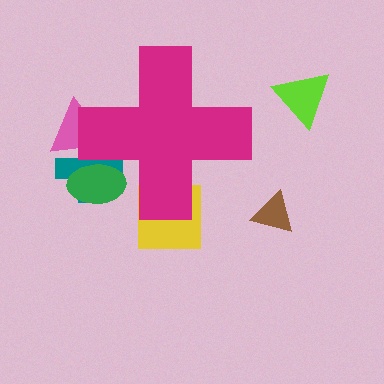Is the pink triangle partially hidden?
Yes, the pink triangle is partially hidden behind the magenta cross.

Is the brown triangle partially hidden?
No, the brown triangle is fully visible.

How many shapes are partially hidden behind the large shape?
4 shapes are partially hidden.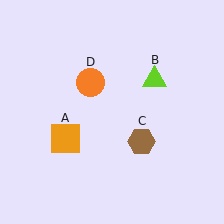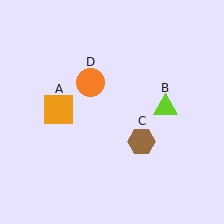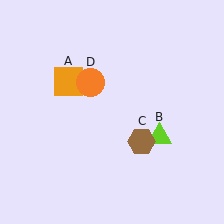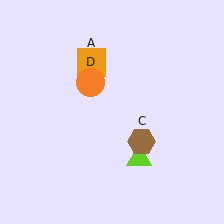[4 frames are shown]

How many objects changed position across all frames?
2 objects changed position: orange square (object A), lime triangle (object B).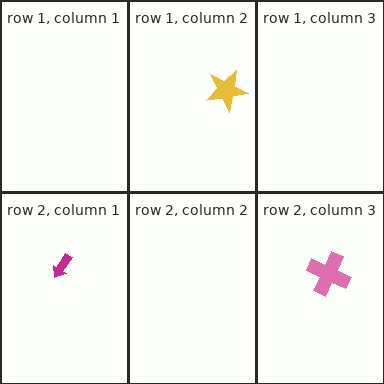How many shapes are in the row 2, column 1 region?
1.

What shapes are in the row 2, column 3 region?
The pink cross.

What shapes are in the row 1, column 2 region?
The yellow star.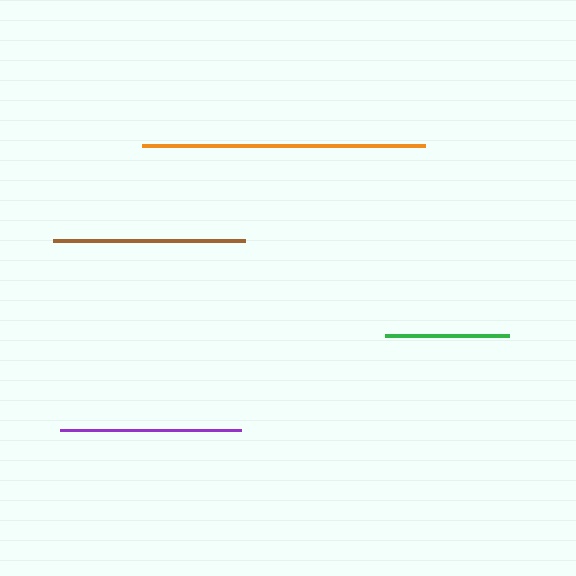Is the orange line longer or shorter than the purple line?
The orange line is longer than the purple line.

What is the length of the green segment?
The green segment is approximately 124 pixels long.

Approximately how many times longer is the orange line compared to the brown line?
The orange line is approximately 1.5 times the length of the brown line.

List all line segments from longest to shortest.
From longest to shortest: orange, brown, purple, green.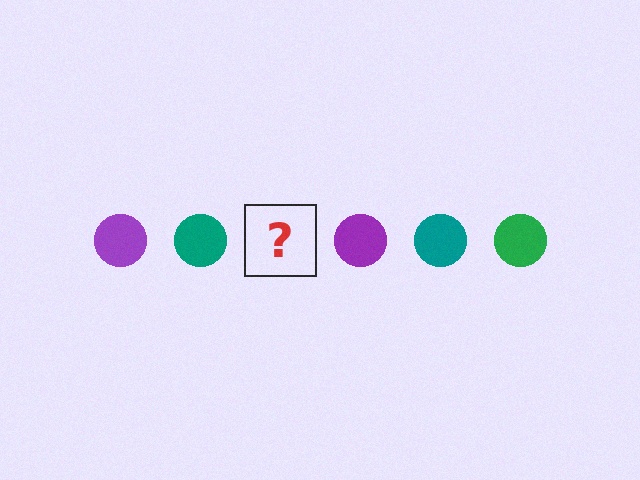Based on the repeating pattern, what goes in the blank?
The blank should be a green circle.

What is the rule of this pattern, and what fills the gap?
The rule is that the pattern cycles through purple, teal, green circles. The gap should be filled with a green circle.